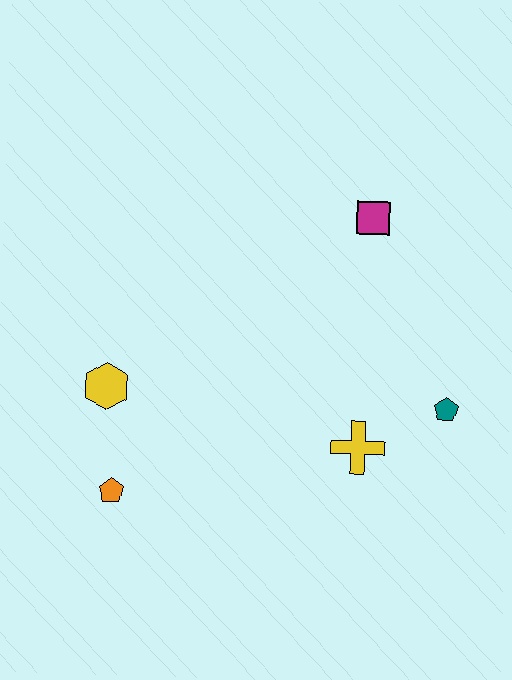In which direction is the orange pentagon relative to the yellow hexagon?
The orange pentagon is below the yellow hexagon.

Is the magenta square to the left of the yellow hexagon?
No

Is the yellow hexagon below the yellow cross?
No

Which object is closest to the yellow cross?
The teal pentagon is closest to the yellow cross.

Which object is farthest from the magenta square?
The orange pentagon is farthest from the magenta square.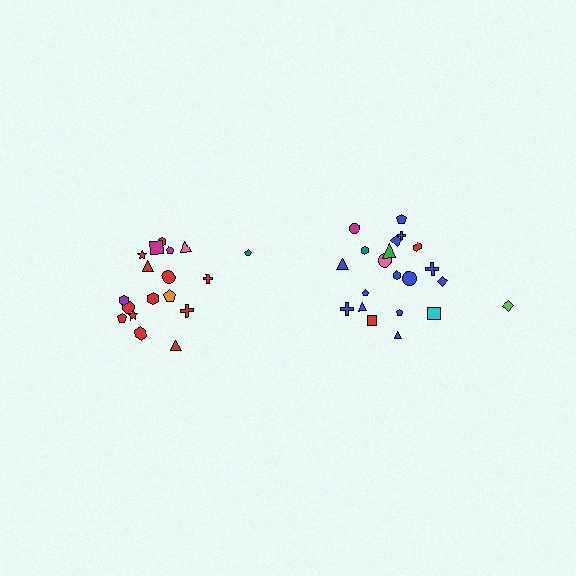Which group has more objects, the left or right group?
The right group.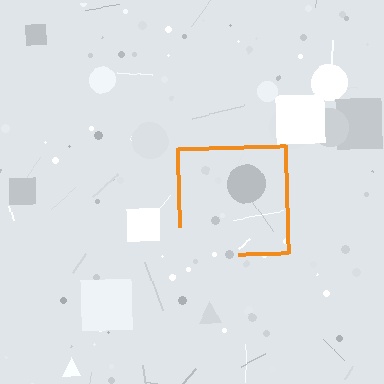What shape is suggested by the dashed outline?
The dashed outline suggests a square.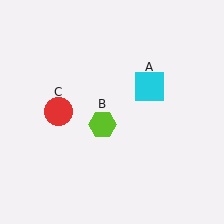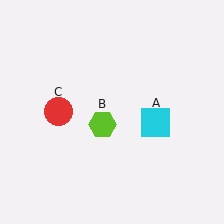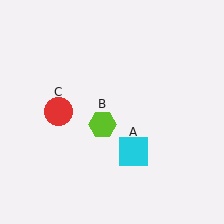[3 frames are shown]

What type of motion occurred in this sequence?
The cyan square (object A) rotated clockwise around the center of the scene.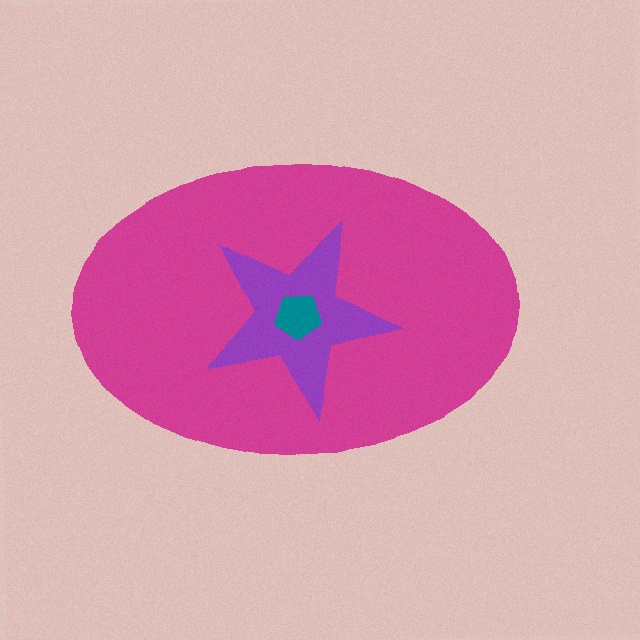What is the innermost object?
The teal pentagon.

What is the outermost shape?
The magenta ellipse.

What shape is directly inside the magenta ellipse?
The purple star.